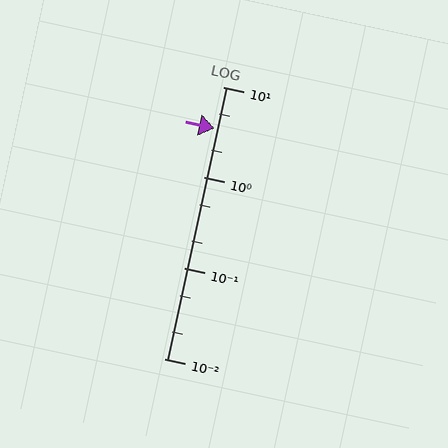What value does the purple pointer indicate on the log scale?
The pointer indicates approximately 3.5.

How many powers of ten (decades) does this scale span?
The scale spans 3 decades, from 0.01 to 10.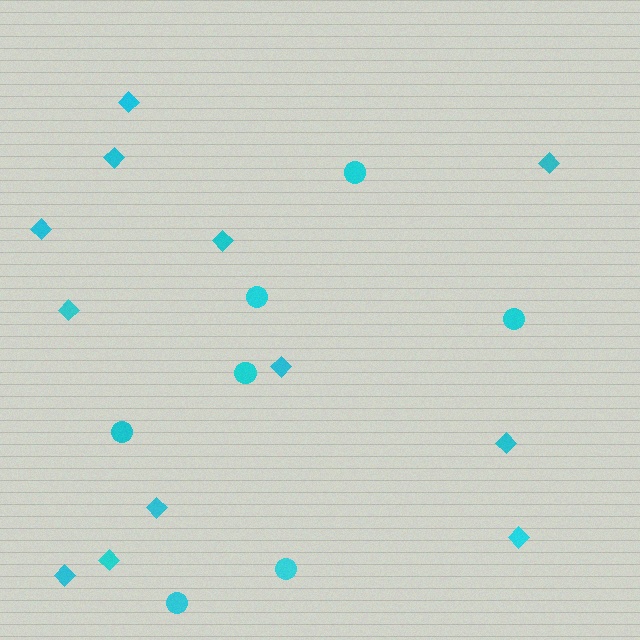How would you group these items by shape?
There are 2 groups: one group of circles (7) and one group of diamonds (12).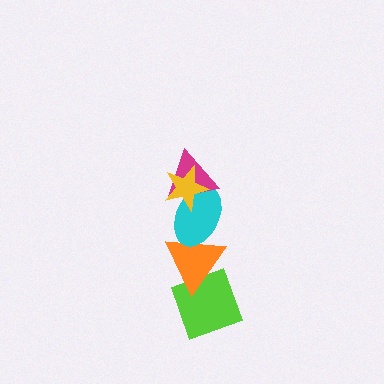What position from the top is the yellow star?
The yellow star is 1st from the top.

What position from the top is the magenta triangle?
The magenta triangle is 2nd from the top.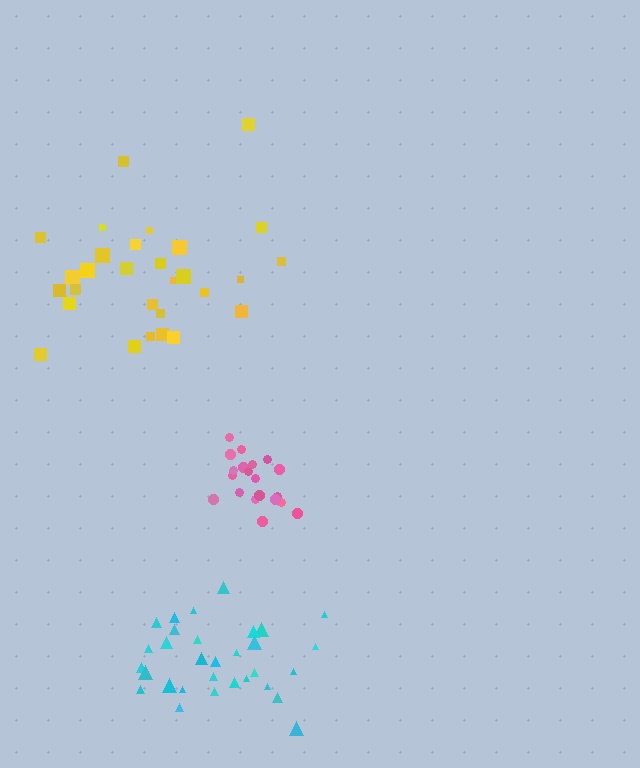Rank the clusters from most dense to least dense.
pink, cyan, yellow.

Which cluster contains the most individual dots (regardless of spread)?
Cyan (31).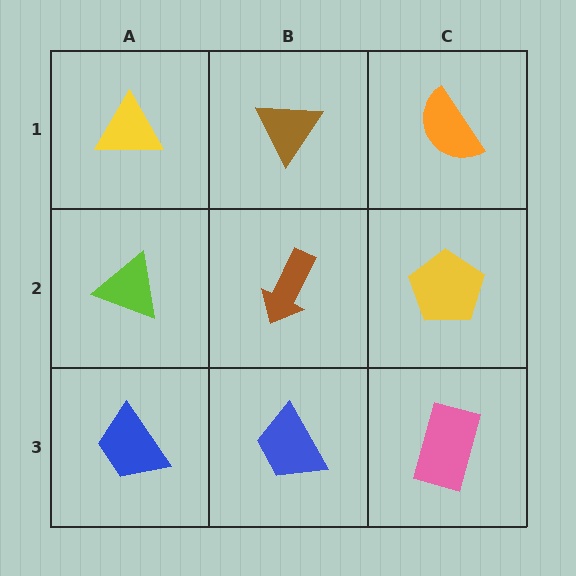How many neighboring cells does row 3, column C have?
2.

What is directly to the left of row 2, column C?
A brown arrow.